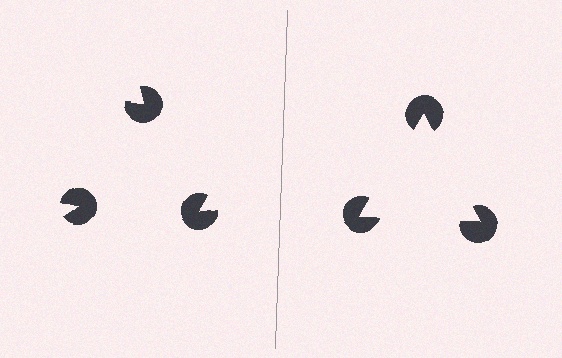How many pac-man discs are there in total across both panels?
6 — 3 on each side.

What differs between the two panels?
The pac-man discs are positioned identically on both sides; only the wedge orientations differ. On the right they align to a triangle; on the left they are misaligned.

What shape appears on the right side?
An illusory triangle.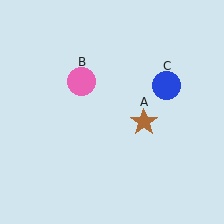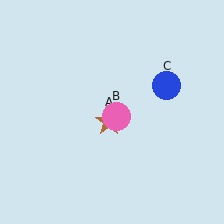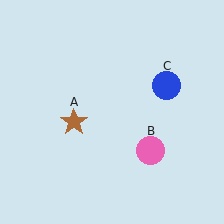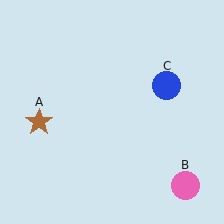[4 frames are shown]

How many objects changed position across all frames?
2 objects changed position: brown star (object A), pink circle (object B).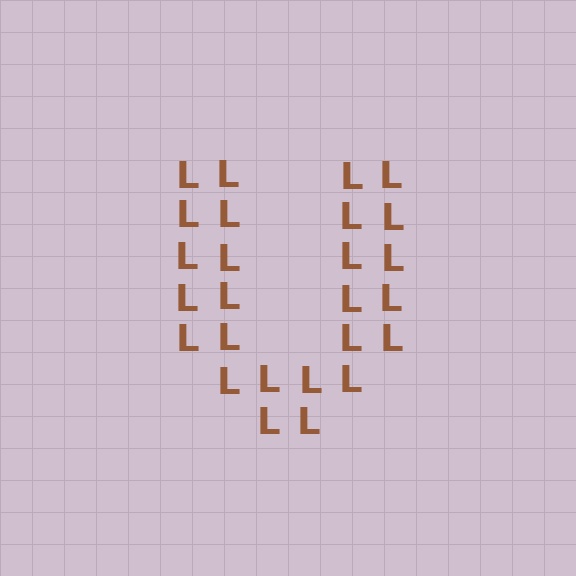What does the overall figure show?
The overall figure shows the letter U.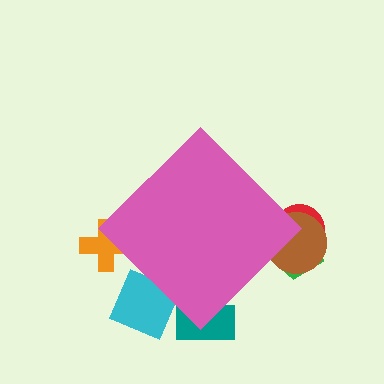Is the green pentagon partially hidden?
Yes, the green pentagon is partially hidden behind the pink diamond.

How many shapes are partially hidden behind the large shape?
6 shapes are partially hidden.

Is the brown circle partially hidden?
Yes, the brown circle is partially hidden behind the pink diamond.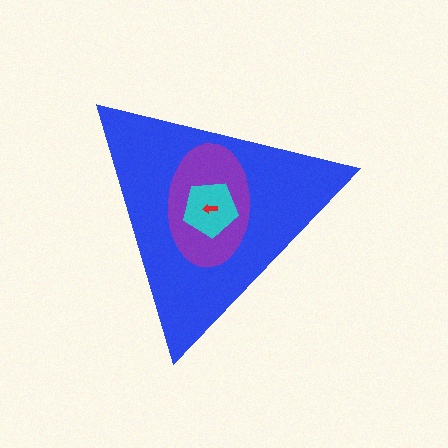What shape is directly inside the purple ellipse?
The cyan pentagon.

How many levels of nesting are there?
4.